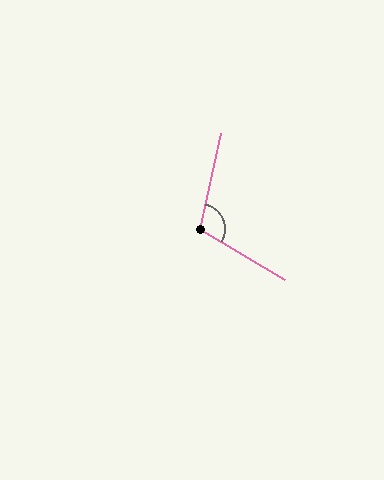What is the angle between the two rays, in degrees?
Approximately 109 degrees.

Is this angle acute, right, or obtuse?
It is obtuse.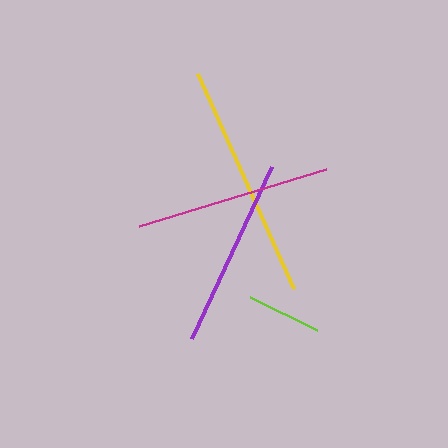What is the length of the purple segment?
The purple segment is approximately 189 pixels long.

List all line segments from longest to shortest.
From longest to shortest: yellow, magenta, purple, lime.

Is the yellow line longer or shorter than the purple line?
The yellow line is longer than the purple line.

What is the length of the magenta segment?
The magenta segment is approximately 195 pixels long.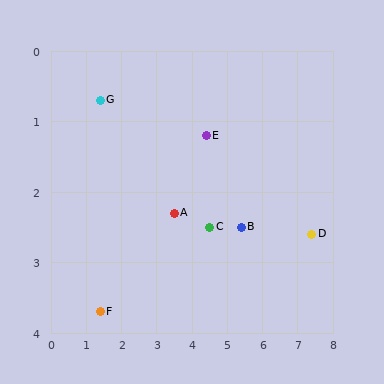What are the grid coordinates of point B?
Point B is at approximately (5.4, 2.5).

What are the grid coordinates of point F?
Point F is at approximately (1.4, 3.7).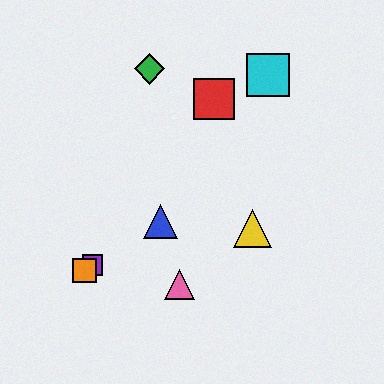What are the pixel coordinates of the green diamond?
The green diamond is at (150, 69).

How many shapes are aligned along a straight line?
3 shapes (the blue triangle, the purple square, the orange square) are aligned along a straight line.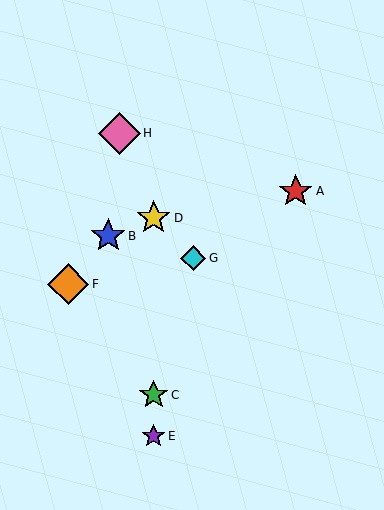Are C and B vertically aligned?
No, C is at x≈154 and B is at x≈108.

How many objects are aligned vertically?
3 objects (C, D, E) are aligned vertically.